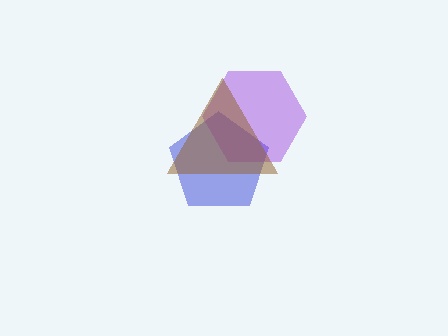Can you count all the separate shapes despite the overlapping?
Yes, there are 3 separate shapes.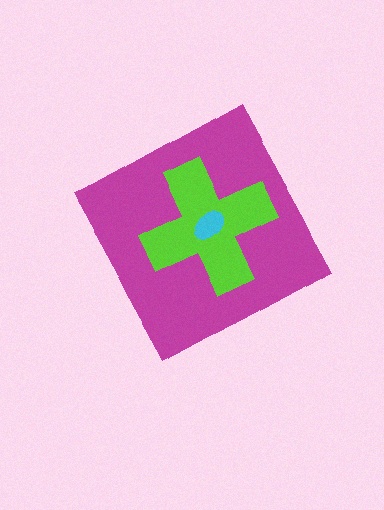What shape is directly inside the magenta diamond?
The lime cross.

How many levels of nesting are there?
3.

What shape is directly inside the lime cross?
The cyan ellipse.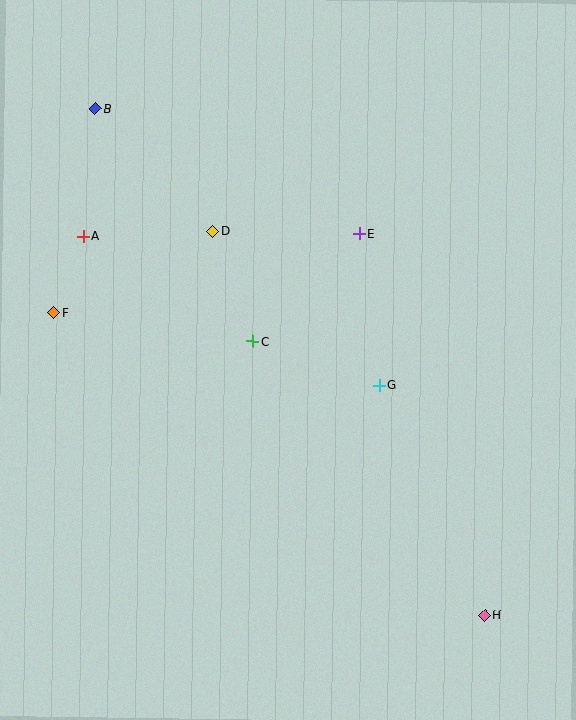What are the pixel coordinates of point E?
Point E is at (359, 234).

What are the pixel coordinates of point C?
Point C is at (253, 341).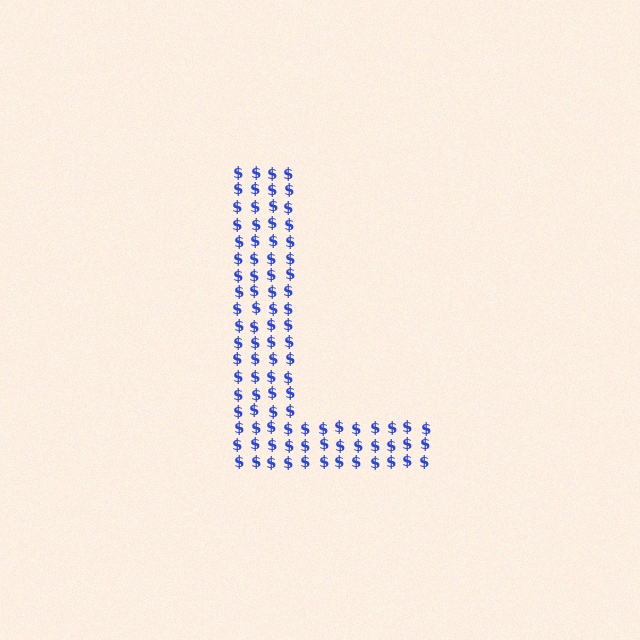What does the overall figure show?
The overall figure shows the letter L.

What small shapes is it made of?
It is made of small dollar signs.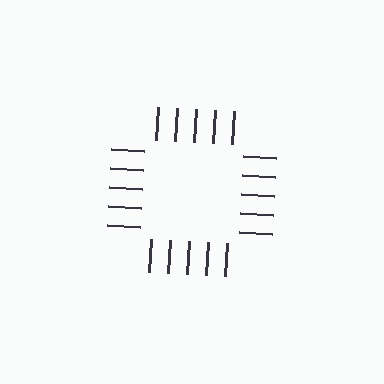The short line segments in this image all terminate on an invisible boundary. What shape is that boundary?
An illusory square — the line segments terminate on its edges but no continuous stroke is drawn.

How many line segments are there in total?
20 — 5 along each of the 4 edges.